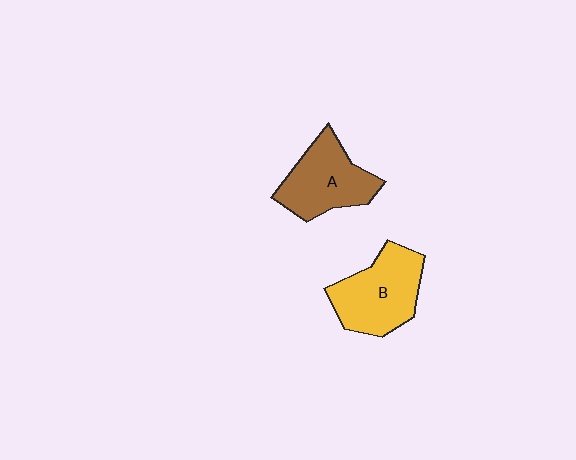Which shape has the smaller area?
Shape A (brown).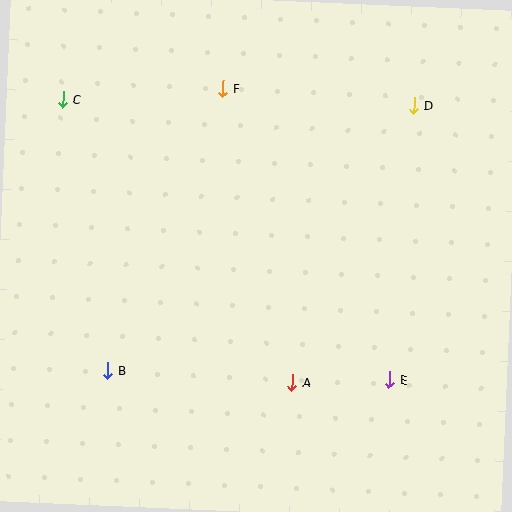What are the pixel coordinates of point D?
Point D is at (414, 105).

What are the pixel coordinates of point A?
Point A is at (292, 383).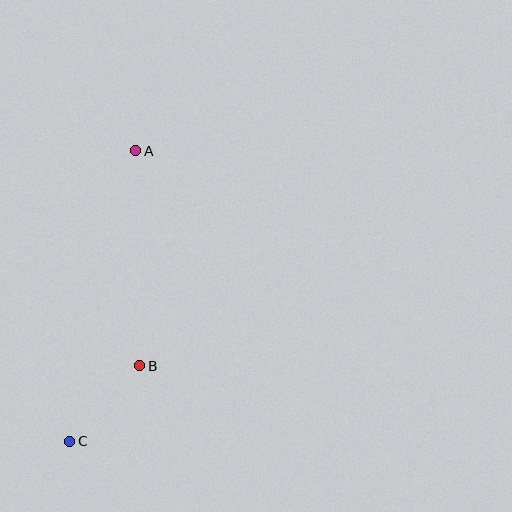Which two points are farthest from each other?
Points A and C are farthest from each other.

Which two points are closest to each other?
Points B and C are closest to each other.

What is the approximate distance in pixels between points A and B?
The distance between A and B is approximately 215 pixels.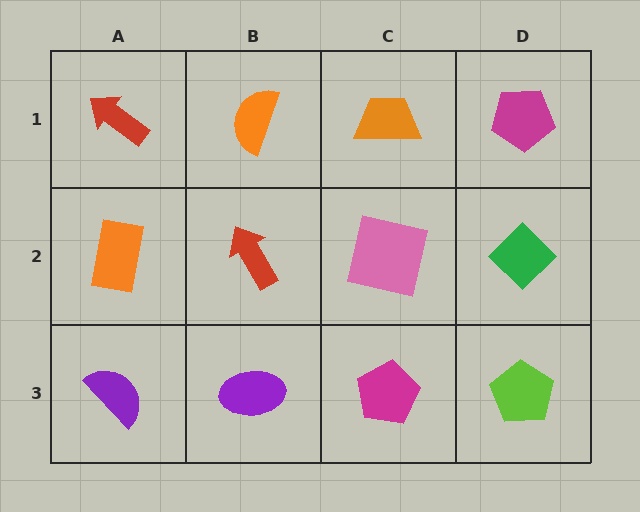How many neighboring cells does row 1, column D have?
2.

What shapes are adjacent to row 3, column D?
A green diamond (row 2, column D), a magenta pentagon (row 3, column C).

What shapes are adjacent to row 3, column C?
A pink square (row 2, column C), a purple ellipse (row 3, column B), a lime pentagon (row 3, column D).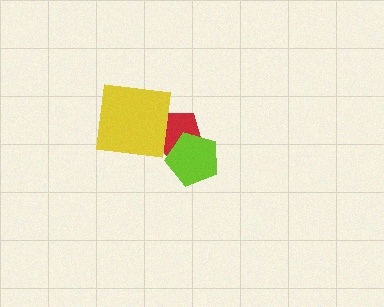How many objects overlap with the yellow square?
1 object overlaps with the yellow square.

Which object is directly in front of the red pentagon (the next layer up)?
The lime pentagon is directly in front of the red pentagon.